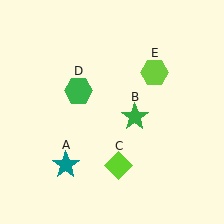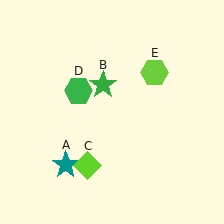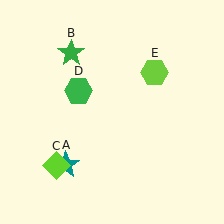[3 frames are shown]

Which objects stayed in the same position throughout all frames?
Teal star (object A) and green hexagon (object D) and lime hexagon (object E) remained stationary.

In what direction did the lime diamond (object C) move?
The lime diamond (object C) moved left.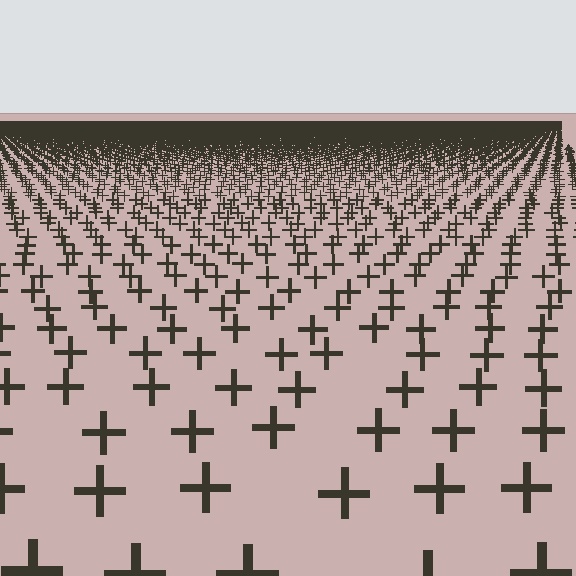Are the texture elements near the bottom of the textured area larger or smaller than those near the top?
Larger. Near the bottom, elements are closer to the viewer and appear at a bigger on-screen size.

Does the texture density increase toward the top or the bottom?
Density increases toward the top.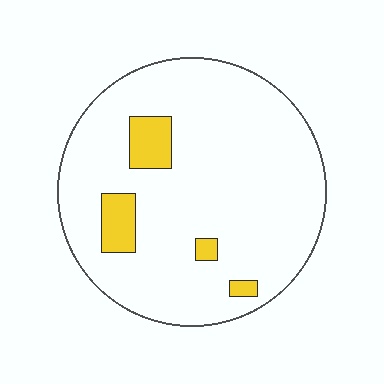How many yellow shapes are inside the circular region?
4.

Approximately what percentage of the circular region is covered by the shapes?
Approximately 10%.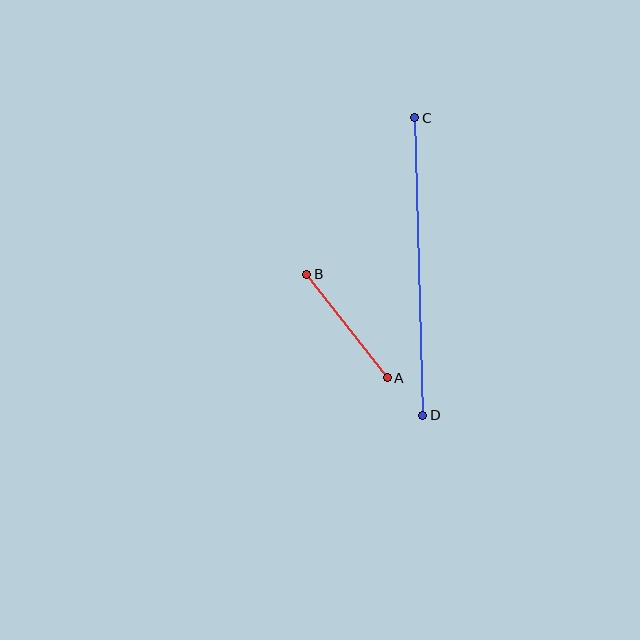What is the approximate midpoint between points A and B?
The midpoint is at approximately (347, 326) pixels.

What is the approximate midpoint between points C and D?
The midpoint is at approximately (419, 267) pixels.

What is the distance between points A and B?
The distance is approximately 131 pixels.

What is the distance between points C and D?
The distance is approximately 298 pixels.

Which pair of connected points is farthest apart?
Points C and D are farthest apart.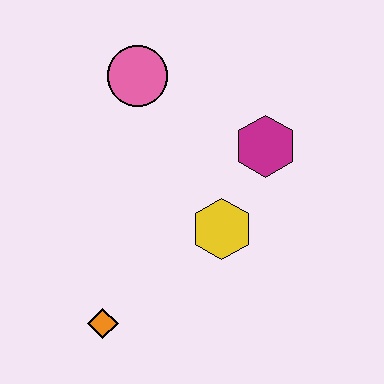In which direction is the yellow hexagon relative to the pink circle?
The yellow hexagon is below the pink circle.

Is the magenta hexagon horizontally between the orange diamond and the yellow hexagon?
No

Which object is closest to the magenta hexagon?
The yellow hexagon is closest to the magenta hexagon.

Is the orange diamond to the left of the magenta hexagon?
Yes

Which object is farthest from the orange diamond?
The pink circle is farthest from the orange diamond.